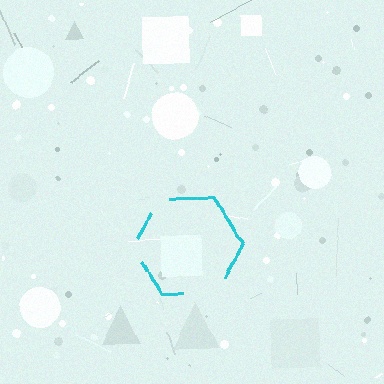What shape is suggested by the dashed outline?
The dashed outline suggests a hexagon.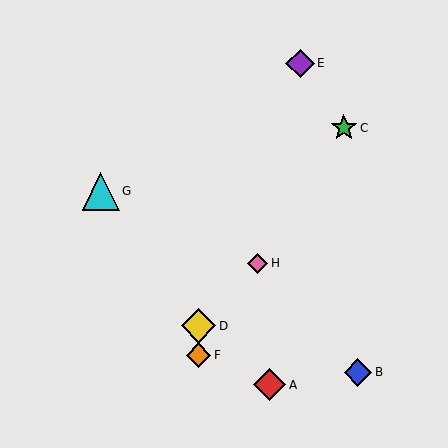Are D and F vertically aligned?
Yes, both are at x≈199.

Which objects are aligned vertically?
Objects D, F are aligned vertically.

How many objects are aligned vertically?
2 objects (D, F) are aligned vertically.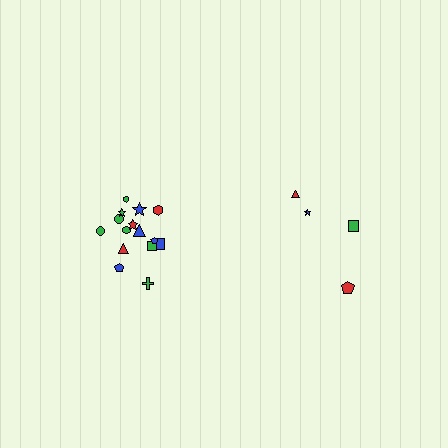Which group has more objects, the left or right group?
The left group.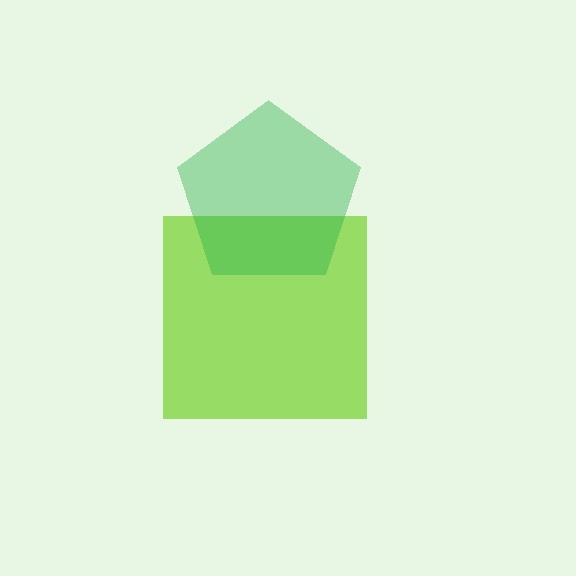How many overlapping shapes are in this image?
There are 2 overlapping shapes in the image.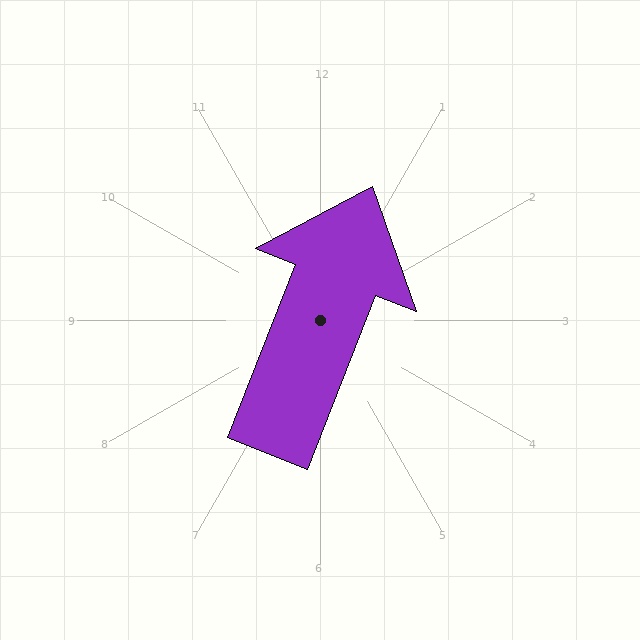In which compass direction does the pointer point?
North.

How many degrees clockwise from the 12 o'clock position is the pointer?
Approximately 22 degrees.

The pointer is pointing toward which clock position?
Roughly 1 o'clock.